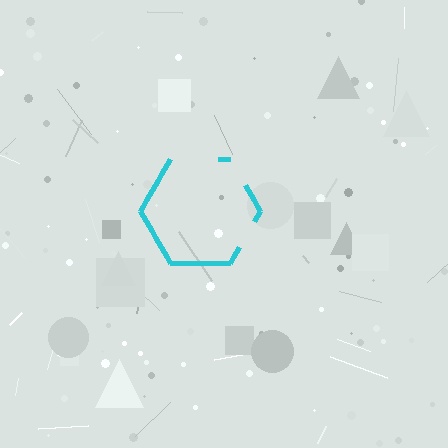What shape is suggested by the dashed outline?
The dashed outline suggests a hexagon.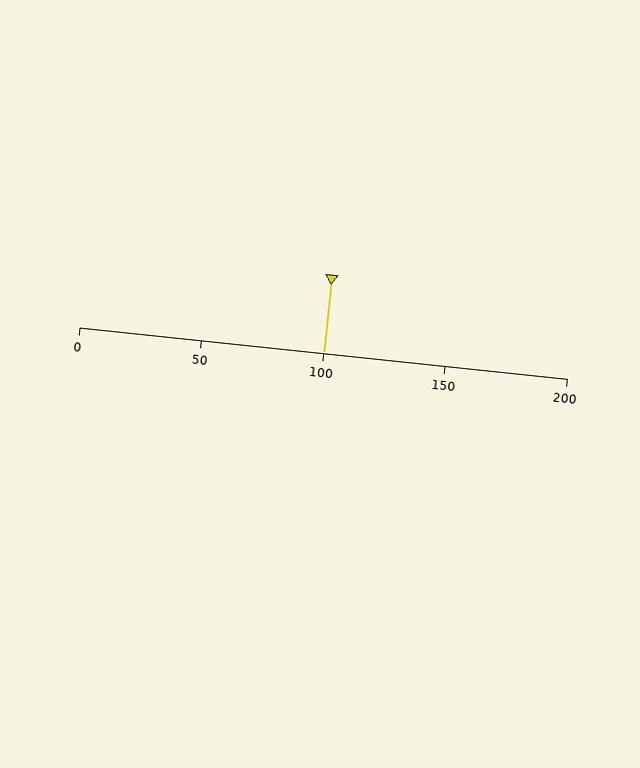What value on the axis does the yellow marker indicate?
The marker indicates approximately 100.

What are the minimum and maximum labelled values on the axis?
The axis runs from 0 to 200.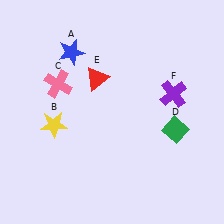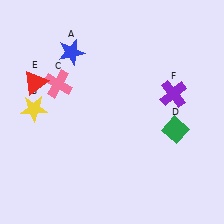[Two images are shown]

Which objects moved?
The objects that moved are: the yellow star (B), the red triangle (E).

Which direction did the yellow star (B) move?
The yellow star (B) moved left.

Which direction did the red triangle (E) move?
The red triangle (E) moved left.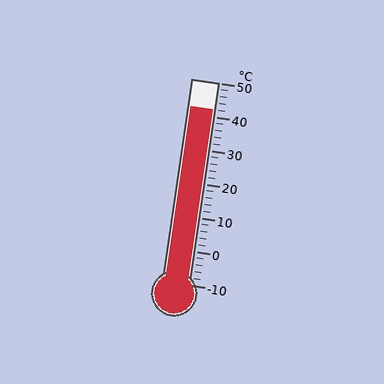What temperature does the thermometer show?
The thermometer shows approximately 42°C.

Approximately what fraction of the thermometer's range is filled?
The thermometer is filled to approximately 85% of its range.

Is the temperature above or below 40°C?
The temperature is above 40°C.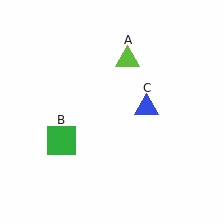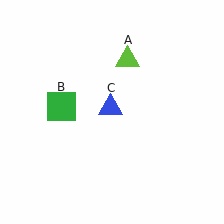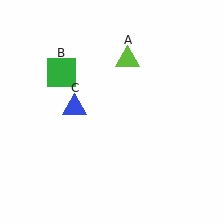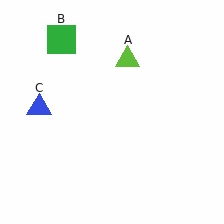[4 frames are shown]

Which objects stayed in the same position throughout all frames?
Lime triangle (object A) remained stationary.